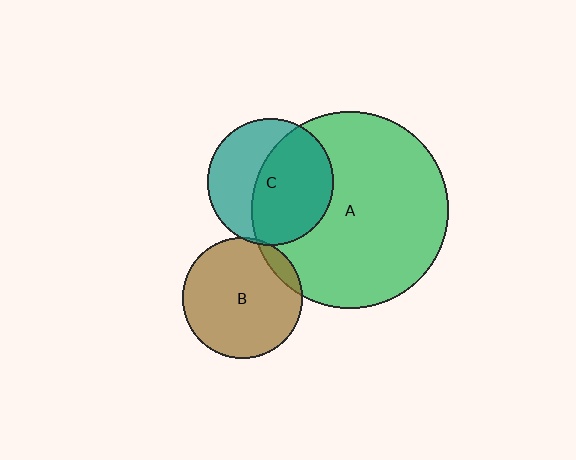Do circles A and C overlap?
Yes.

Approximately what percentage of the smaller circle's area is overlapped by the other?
Approximately 55%.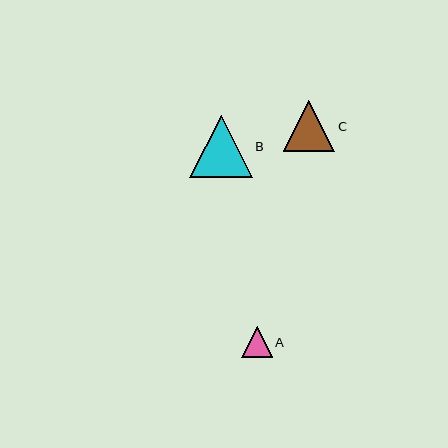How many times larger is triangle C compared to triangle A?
Triangle C is approximately 1.7 times the size of triangle A.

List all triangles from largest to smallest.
From largest to smallest: B, C, A.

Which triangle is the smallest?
Triangle A is the smallest with a size of approximately 30 pixels.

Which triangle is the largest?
Triangle B is the largest with a size of approximately 62 pixels.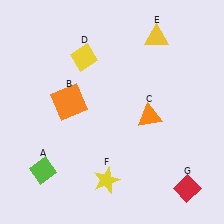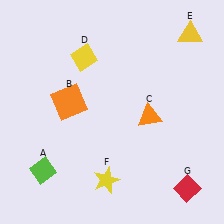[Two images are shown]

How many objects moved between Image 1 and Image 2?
1 object moved between the two images.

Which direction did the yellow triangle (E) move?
The yellow triangle (E) moved right.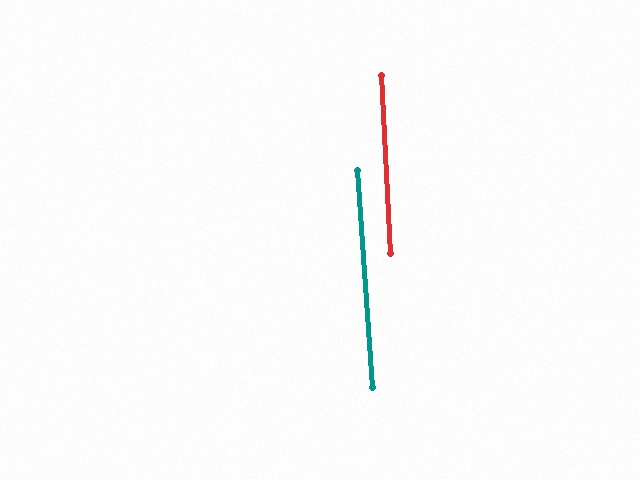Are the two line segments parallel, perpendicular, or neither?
Parallel — their directions differ by only 1.0°.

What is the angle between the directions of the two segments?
Approximately 1 degree.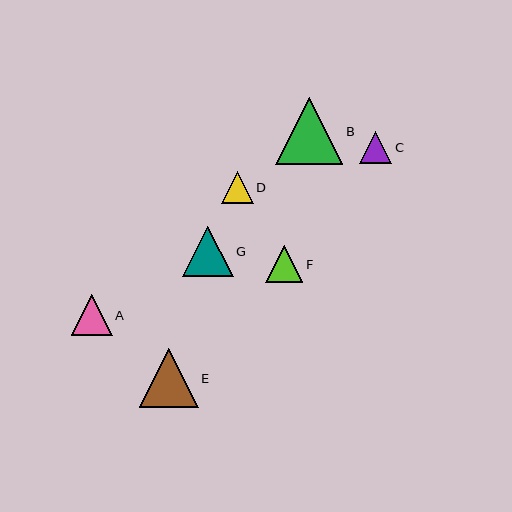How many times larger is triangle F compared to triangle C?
Triangle F is approximately 1.2 times the size of triangle C.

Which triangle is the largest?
Triangle B is the largest with a size of approximately 67 pixels.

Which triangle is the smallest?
Triangle C is the smallest with a size of approximately 32 pixels.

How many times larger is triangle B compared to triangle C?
Triangle B is approximately 2.1 times the size of triangle C.